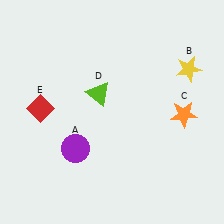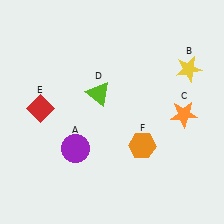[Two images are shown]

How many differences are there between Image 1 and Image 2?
There is 1 difference between the two images.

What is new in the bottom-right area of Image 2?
An orange hexagon (F) was added in the bottom-right area of Image 2.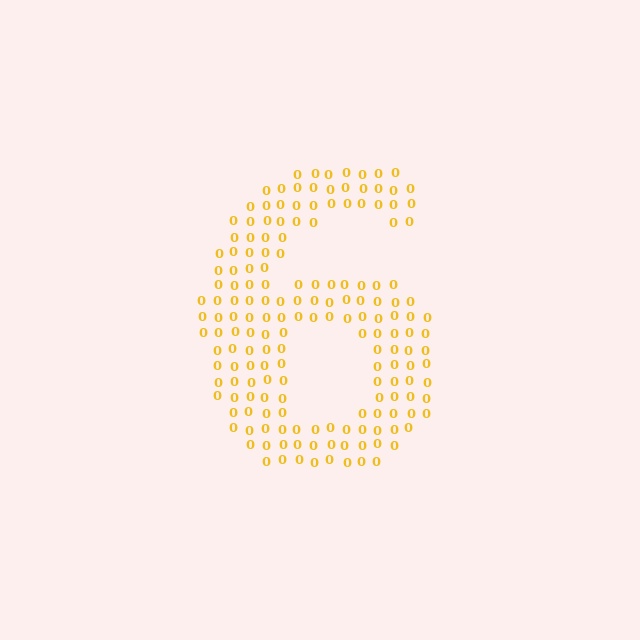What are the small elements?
The small elements are digit 0's.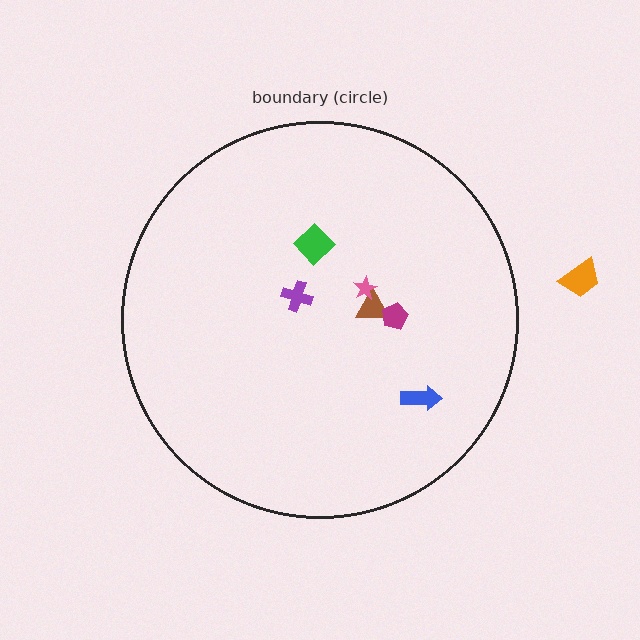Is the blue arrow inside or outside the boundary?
Inside.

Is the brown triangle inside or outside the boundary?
Inside.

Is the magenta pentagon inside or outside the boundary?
Inside.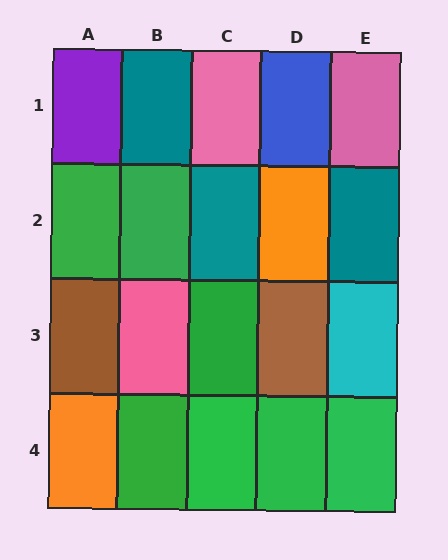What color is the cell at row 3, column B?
Pink.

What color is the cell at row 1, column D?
Blue.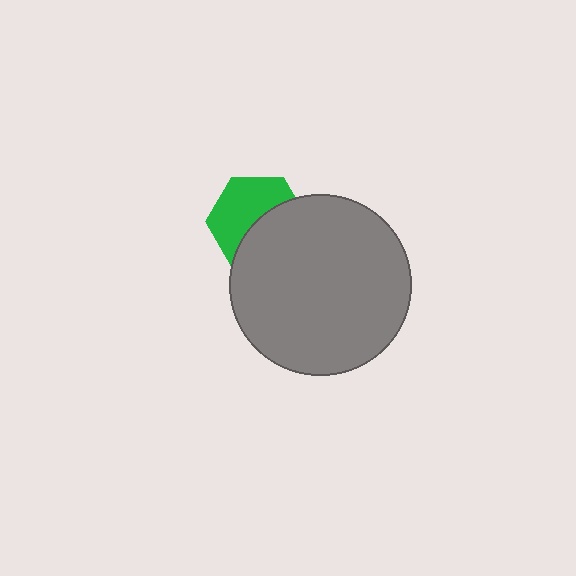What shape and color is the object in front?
The object in front is a gray circle.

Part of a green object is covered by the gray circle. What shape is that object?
It is a hexagon.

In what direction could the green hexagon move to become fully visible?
The green hexagon could move toward the upper-left. That would shift it out from behind the gray circle entirely.